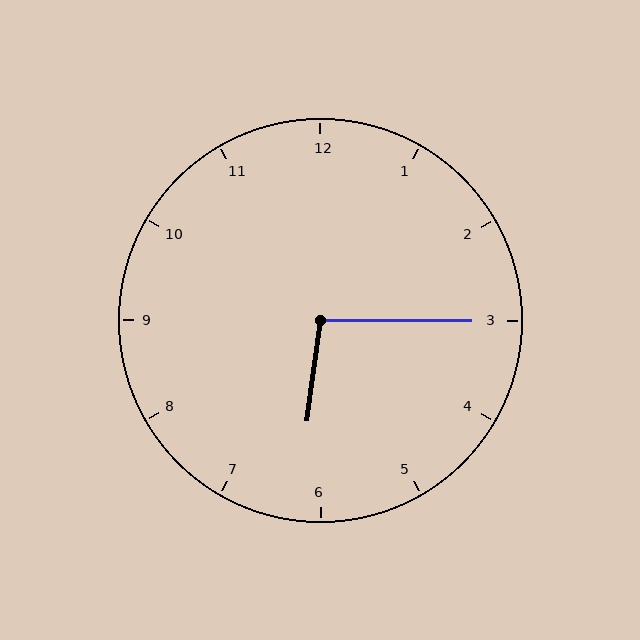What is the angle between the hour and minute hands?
Approximately 98 degrees.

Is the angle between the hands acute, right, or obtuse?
It is obtuse.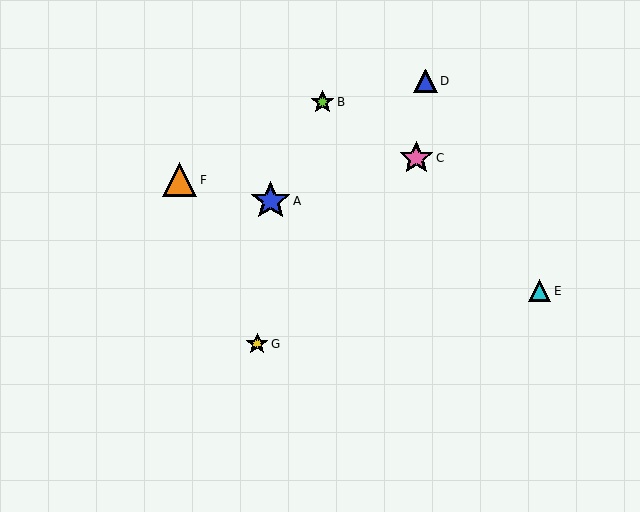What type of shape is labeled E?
Shape E is a cyan triangle.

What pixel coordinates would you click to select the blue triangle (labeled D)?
Click at (426, 81) to select the blue triangle D.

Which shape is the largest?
The blue star (labeled A) is the largest.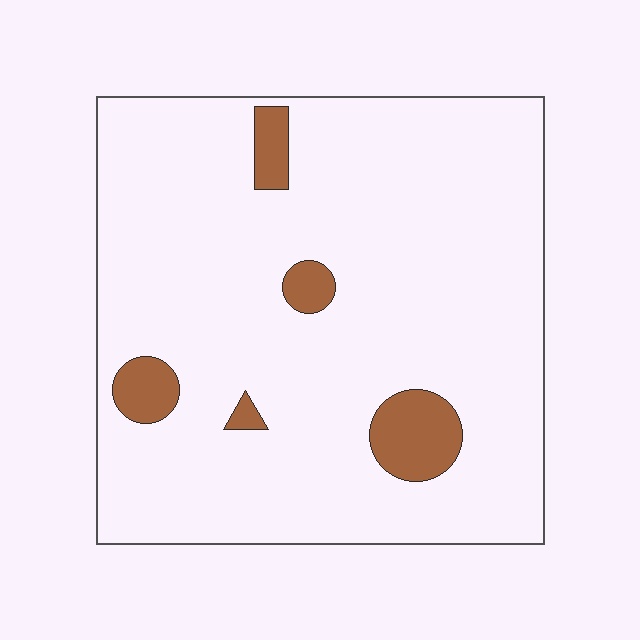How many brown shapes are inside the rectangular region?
5.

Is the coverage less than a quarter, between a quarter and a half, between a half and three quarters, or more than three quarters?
Less than a quarter.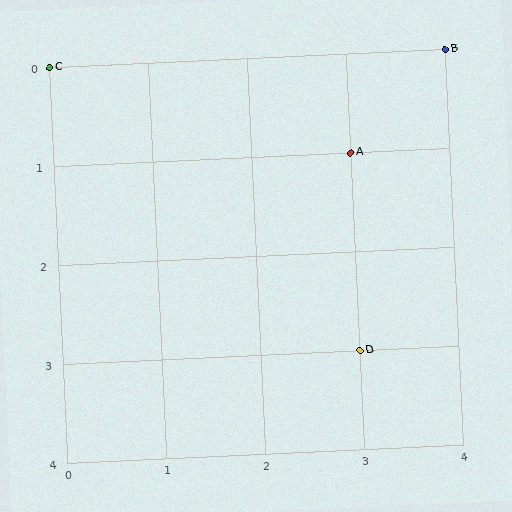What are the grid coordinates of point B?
Point B is at grid coordinates (4, 0).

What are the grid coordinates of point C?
Point C is at grid coordinates (0, 0).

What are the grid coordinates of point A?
Point A is at grid coordinates (3, 1).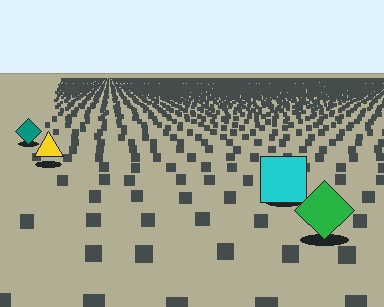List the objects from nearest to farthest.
From nearest to farthest: the green diamond, the cyan square, the yellow triangle, the teal diamond.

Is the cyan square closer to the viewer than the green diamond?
No. The green diamond is closer — you can tell from the texture gradient: the ground texture is coarser near it.